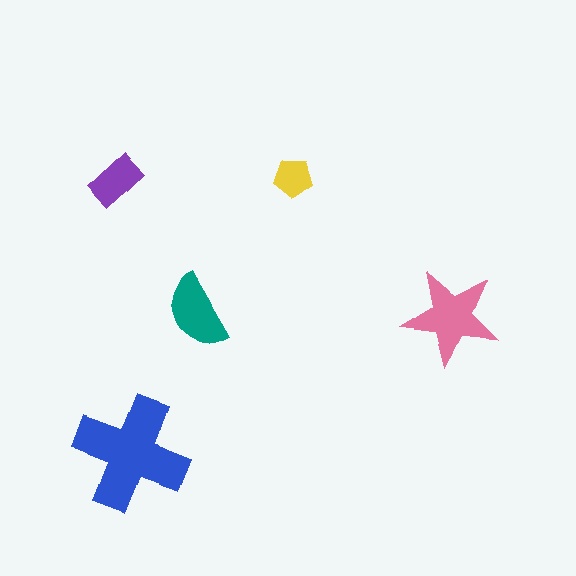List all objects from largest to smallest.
The blue cross, the pink star, the teal semicircle, the purple rectangle, the yellow pentagon.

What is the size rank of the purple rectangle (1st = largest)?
4th.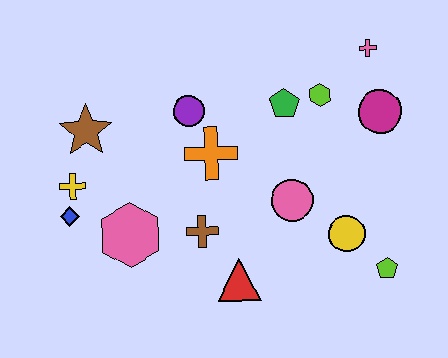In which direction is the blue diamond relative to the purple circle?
The blue diamond is to the left of the purple circle.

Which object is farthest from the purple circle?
The lime pentagon is farthest from the purple circle.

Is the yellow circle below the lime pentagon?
No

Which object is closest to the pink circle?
The yellow circle is closest to the pink circle.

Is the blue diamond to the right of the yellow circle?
No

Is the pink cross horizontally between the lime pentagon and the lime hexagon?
Yes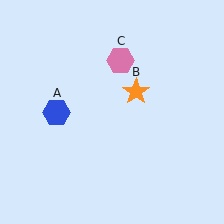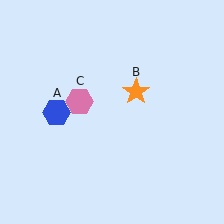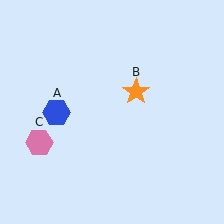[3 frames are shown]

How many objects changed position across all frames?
1 object changed position: pink hexagon (object C).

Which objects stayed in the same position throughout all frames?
Blue hexagon (object A) and orange star (object B) remained stationary.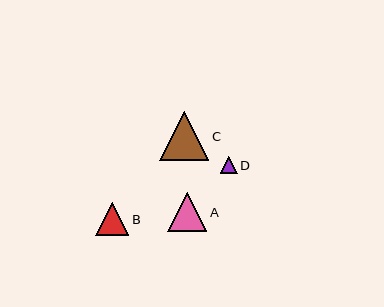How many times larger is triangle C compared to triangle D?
Triangle C is approximately 2.9 times the size of triangle D.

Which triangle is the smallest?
Triangle D is the smallest with a size of approximately 17 pixels.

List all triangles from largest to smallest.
From largest to smallest: C, A, B, D.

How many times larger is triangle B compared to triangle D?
Triangle B is approximately 2.0 times the size of triangle D.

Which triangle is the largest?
Triangle C is the largest with a size of approximately 49 pixels.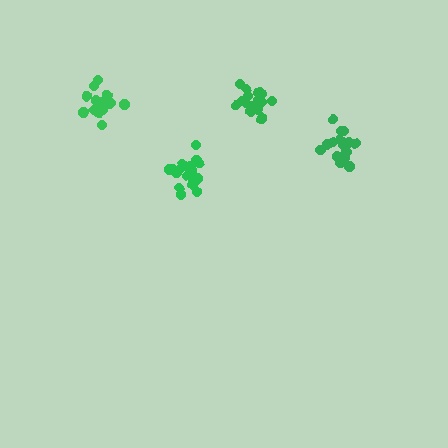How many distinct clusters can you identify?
There are 4 distinct clusters.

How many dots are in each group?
Group 1: 19 dots, Group 2: 17 dots, Group 3: 17 dots, Group 4: 18 dots (71 total).